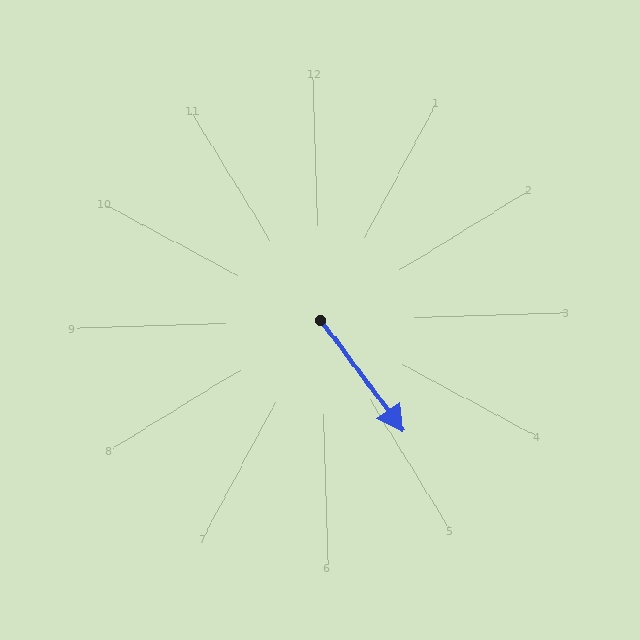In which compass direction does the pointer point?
Southeast.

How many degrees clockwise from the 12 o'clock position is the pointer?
Approximately 145 degrees.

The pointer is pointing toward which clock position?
Roughly 5 o'clock.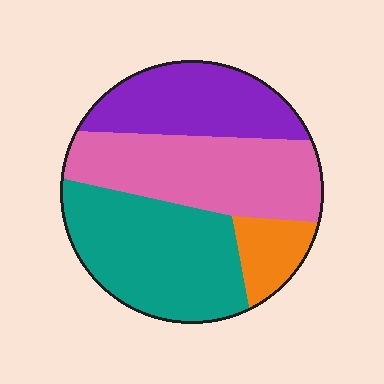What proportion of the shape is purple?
Purple covers about 25% of the shape.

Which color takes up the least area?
Orange, at roughly 10%.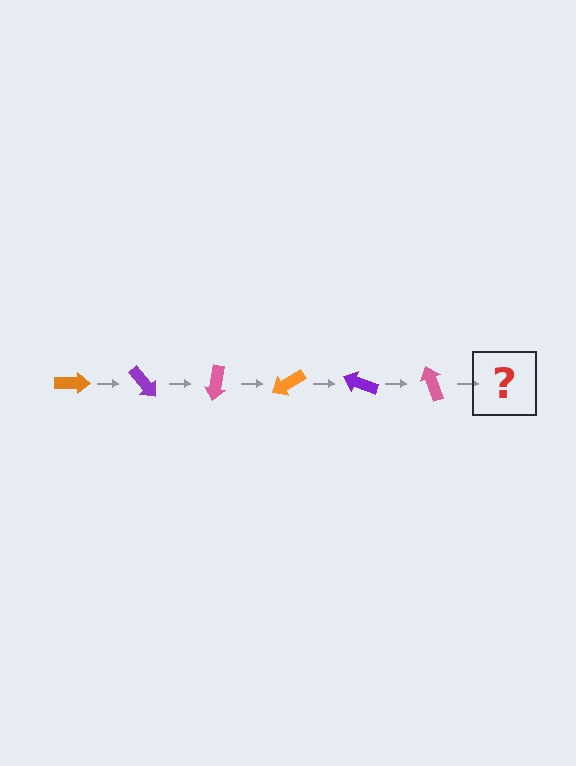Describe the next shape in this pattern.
It should be an orange arrow, rotated 300 degrees from the start.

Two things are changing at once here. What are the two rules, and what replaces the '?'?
The two rules are that it rotates 50 degrees each step and the color cycles through orange, purple, and pink. The '?' should be an orange arrow, rotated 300 degrees from the start.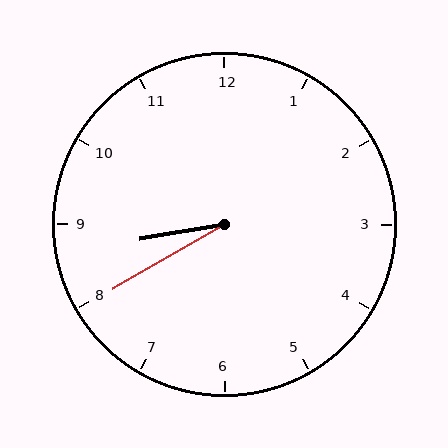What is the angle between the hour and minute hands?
Approximately 20 degrees.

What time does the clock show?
8:40.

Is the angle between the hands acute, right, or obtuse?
It is acute.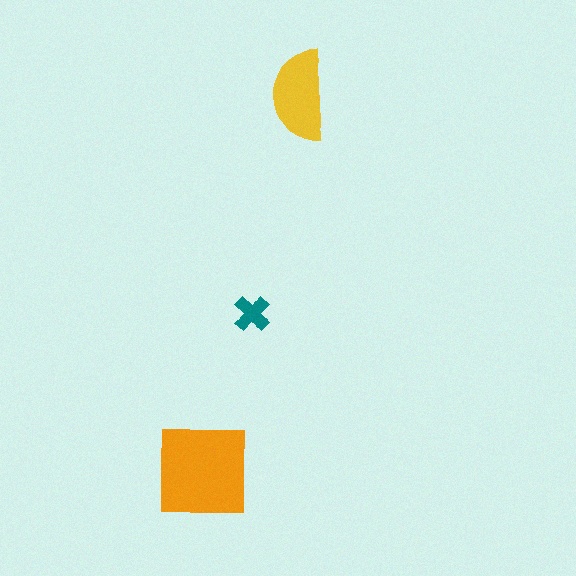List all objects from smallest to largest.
The teal cross, the yellow semicircle, the orange square.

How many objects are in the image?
There are 3 objects in the image.